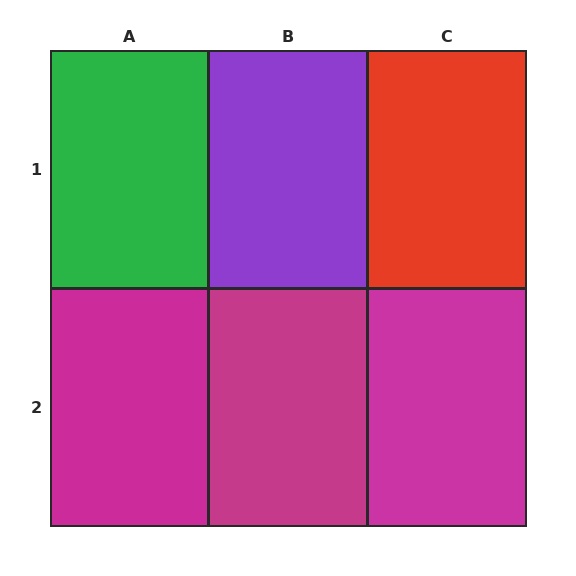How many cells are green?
1 cell is green.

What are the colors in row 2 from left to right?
Magenta, magenta, magenta.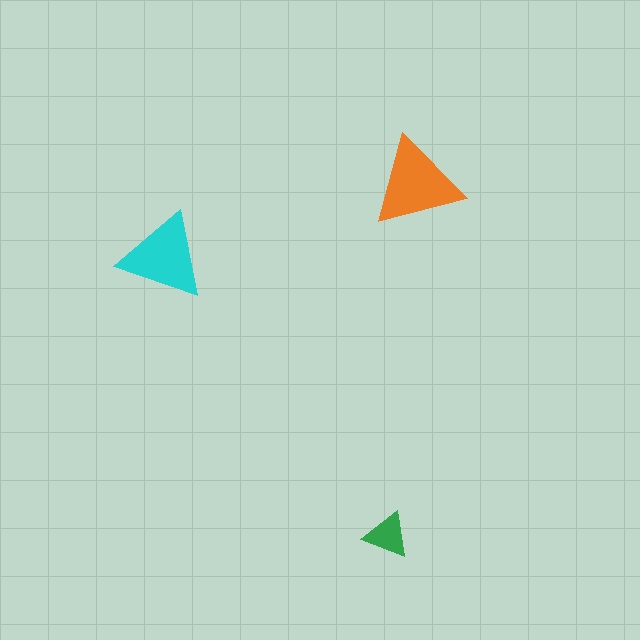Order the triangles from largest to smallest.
the orange one, the cyan one, the green one.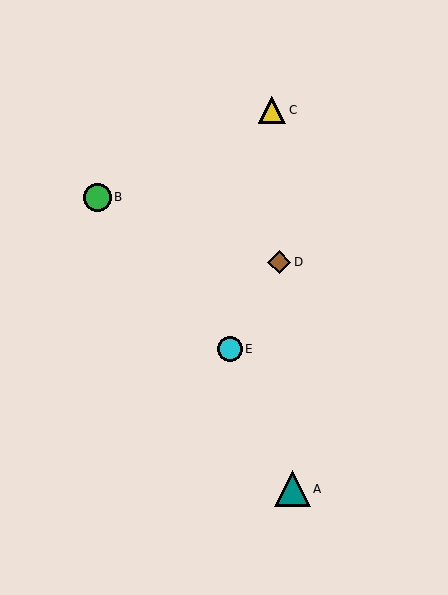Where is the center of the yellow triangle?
The center of the yellow triangle is at (272, 110).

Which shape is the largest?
The teal triangle (labeled A) is the largest.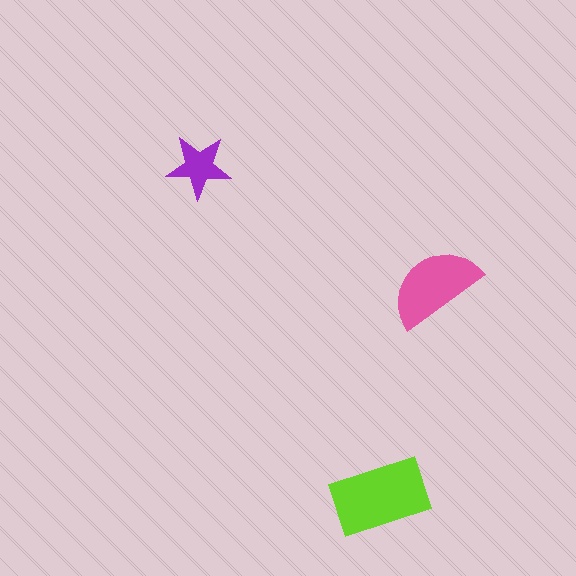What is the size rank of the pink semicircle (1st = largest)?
2nd.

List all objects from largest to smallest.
The lime rectangle, the pink semicircle, the purple star.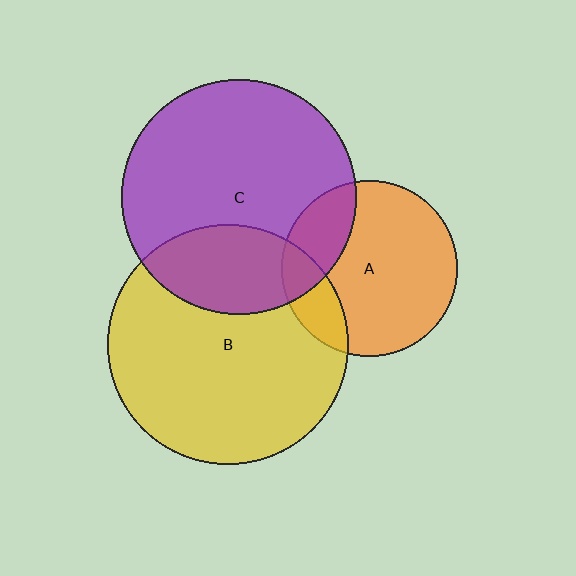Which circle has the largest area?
Circle B (yellow).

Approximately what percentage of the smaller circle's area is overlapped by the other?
Approximately 20%.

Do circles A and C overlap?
Yes.